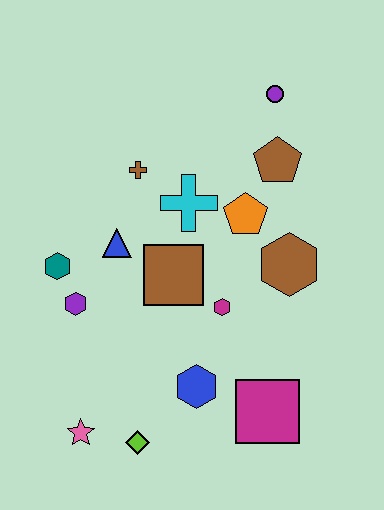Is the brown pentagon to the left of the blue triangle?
No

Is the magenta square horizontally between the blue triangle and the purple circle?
Yes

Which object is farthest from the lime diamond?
The purple circle is farthest from the lime diamond.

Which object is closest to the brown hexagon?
The orange pentagon is closest to the brown hexagon.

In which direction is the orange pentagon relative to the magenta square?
The orange pentagon is above the magenta square.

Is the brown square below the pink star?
No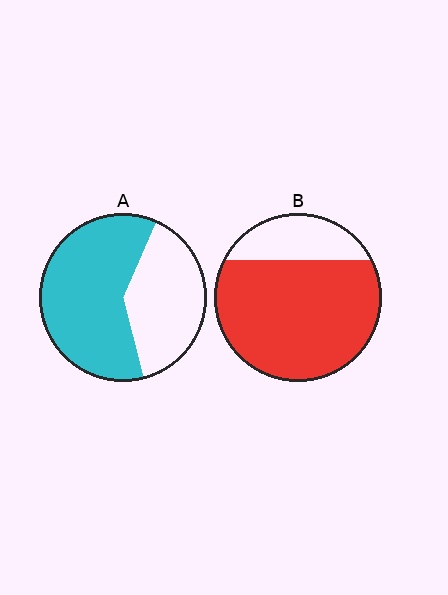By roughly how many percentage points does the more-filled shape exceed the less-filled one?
By roughly 15 percentage points (B over A).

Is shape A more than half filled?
Yes.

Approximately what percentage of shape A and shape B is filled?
A is approximately 60% and B is approximately 75%.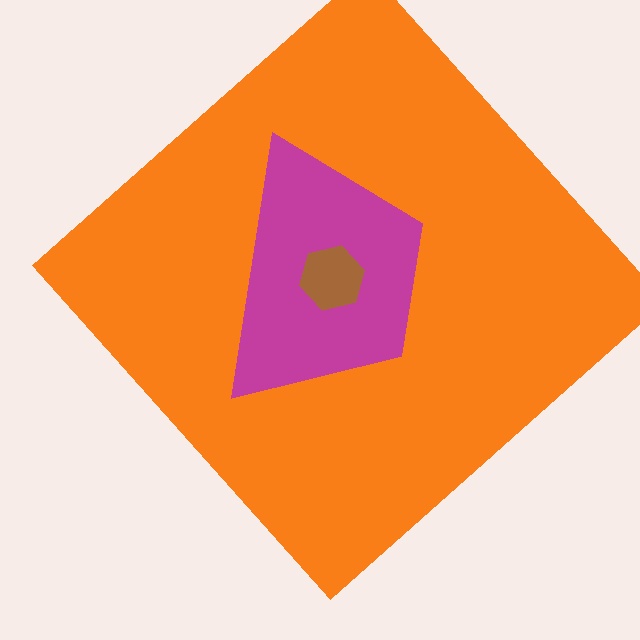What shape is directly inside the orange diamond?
The magenta trapezoid.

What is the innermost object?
The brown hexagon.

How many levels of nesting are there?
3.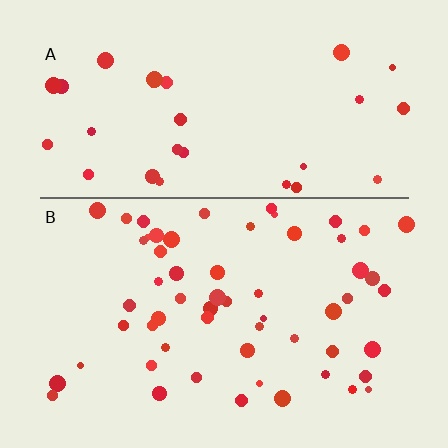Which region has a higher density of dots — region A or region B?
B (the bottom).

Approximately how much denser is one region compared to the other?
Approximately 1.9× — region B over region A.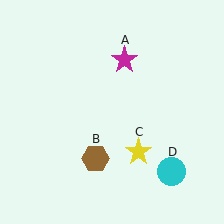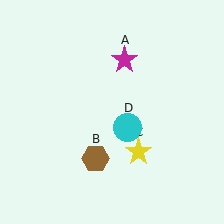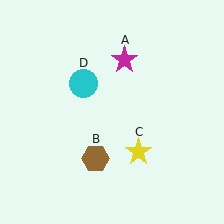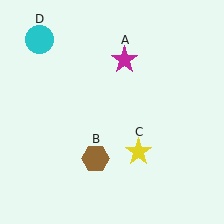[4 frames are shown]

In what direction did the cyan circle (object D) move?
The cyan circle (object D) moved up and to the left.